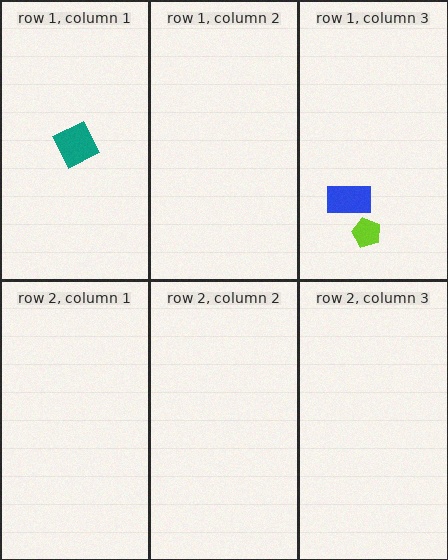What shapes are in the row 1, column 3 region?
The blue rectangle, the lime pentagon.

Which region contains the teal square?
The row 1, column 1 region.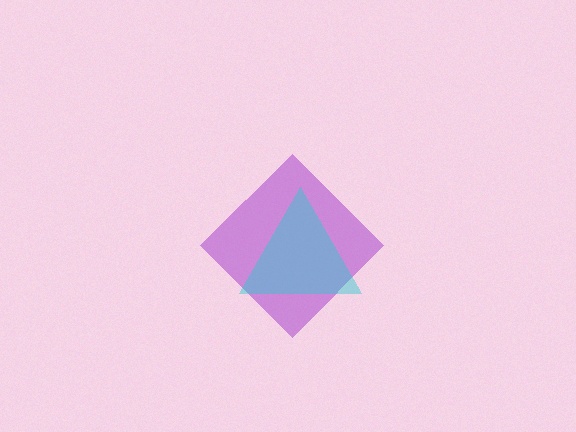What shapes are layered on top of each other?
The layered shapes are: a purple diamond, a cyan triangle.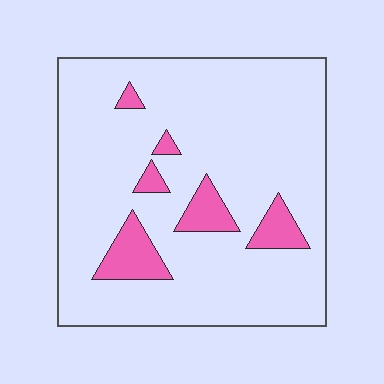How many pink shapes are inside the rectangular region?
6.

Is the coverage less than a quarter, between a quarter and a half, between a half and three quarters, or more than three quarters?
Less than a quarter.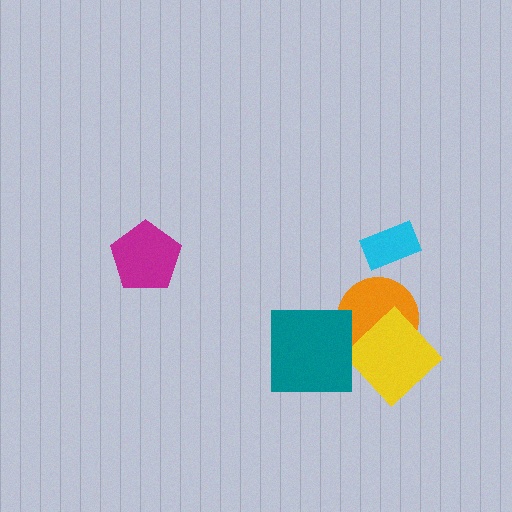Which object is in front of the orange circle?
The yellow diamond is in front of the orange circle.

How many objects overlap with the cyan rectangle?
0 objects overlap with the cyan rectangle.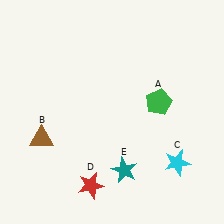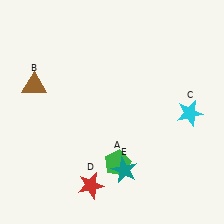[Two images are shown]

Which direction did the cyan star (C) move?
The cyan star (C) moved up.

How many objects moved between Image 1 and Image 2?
3 objects moved between the two images.